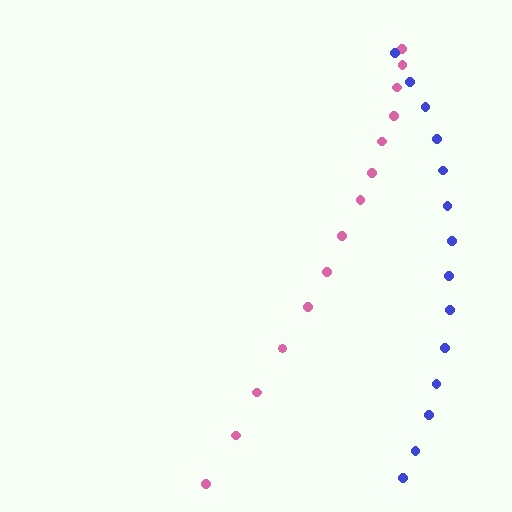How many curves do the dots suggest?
There are 2 distinct paths.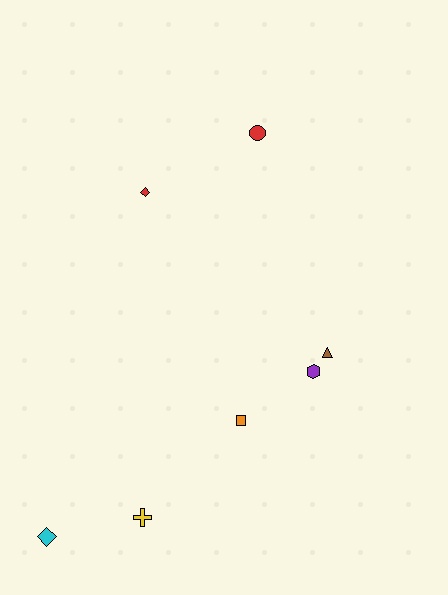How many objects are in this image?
There are 7 objects.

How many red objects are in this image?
There are 2 red objects.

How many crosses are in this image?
There is 1 cross.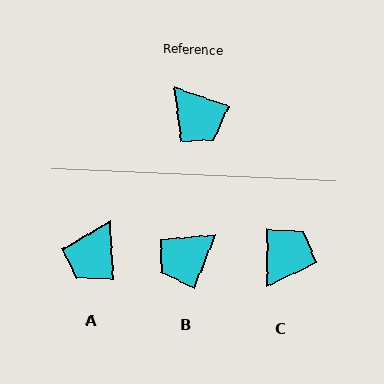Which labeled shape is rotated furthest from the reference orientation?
C, about 109 degrees away.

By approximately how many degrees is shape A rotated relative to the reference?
Approximately 66 degrees clockwise.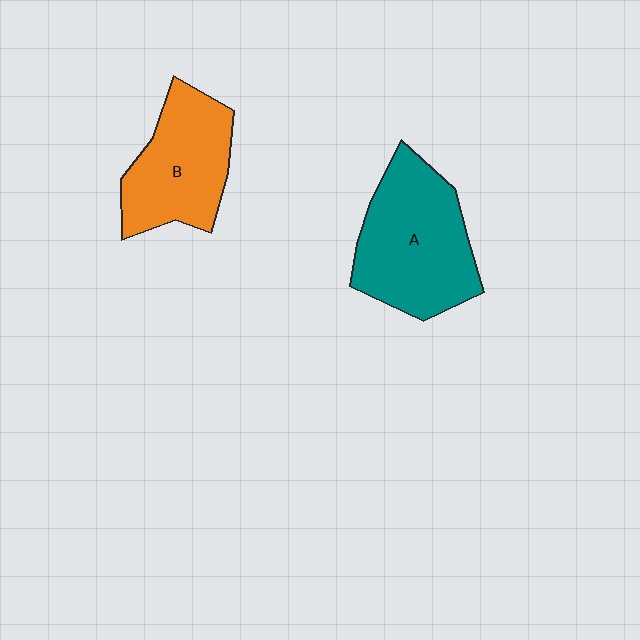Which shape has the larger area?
Shape A (teal).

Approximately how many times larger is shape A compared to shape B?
Approximately 1.2 times.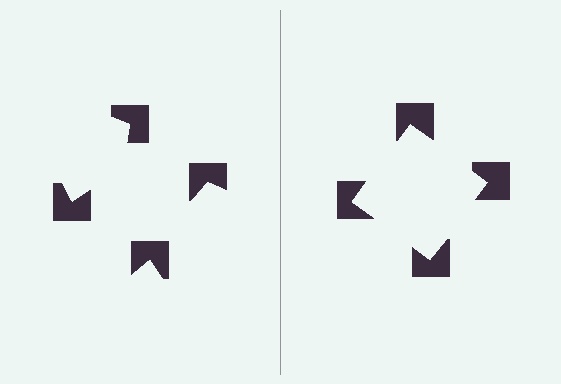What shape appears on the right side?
An illusory square.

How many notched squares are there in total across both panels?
8 — 4 on each side.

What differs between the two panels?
The notched squares are positioned identically on both sides; only the wedge orientations differ. On the right they align to a square; on the left they are misaligned.